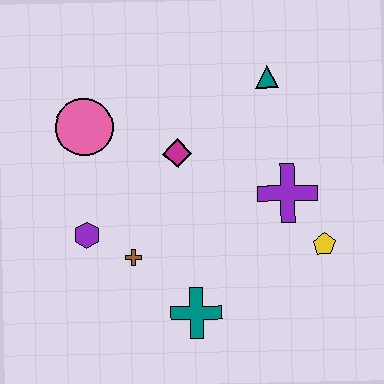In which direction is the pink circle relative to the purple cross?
The pink circle is to the left of the purple cross.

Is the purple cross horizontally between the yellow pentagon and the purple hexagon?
Yes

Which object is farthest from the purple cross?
The pink circle is farthest from the purple cross.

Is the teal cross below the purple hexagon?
Yes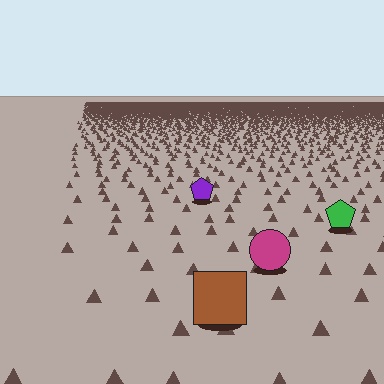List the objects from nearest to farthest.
From nearest to farthest: the brown square, the magenta circle, the green pentagon, the purple pentagon.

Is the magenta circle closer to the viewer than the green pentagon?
Yes. The magenta circle is closer — you can tell from the texture gradient: the ground texture is coarser near it.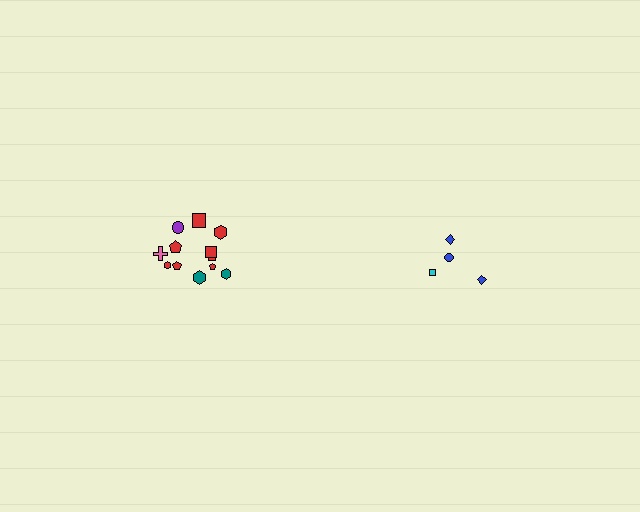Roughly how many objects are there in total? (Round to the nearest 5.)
Roughly 15 objects in total.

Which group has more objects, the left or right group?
The left group.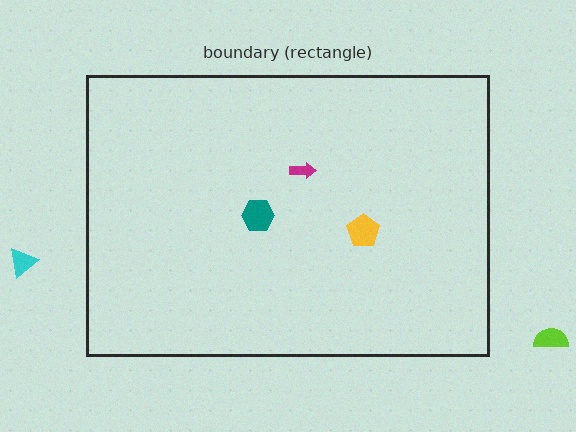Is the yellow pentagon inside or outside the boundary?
Inside.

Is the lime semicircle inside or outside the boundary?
Outside.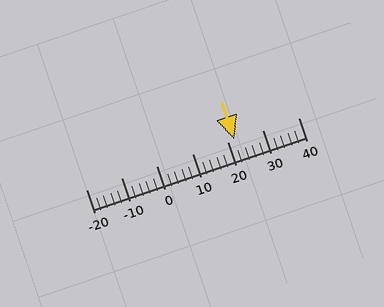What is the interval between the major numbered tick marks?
The major tick marks are spaced 10 units apart.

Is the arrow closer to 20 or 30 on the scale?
The arrow is closer to 20.